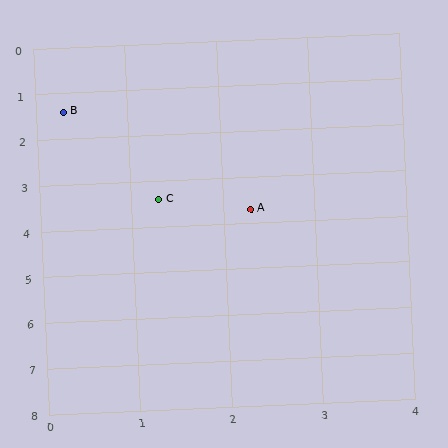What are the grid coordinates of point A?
Point A is at approximately (2.3, 3.7).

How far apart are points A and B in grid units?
Points A and B are about 3.0 grid units apart.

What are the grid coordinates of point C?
Point C is at approximately (1.3, 3.4).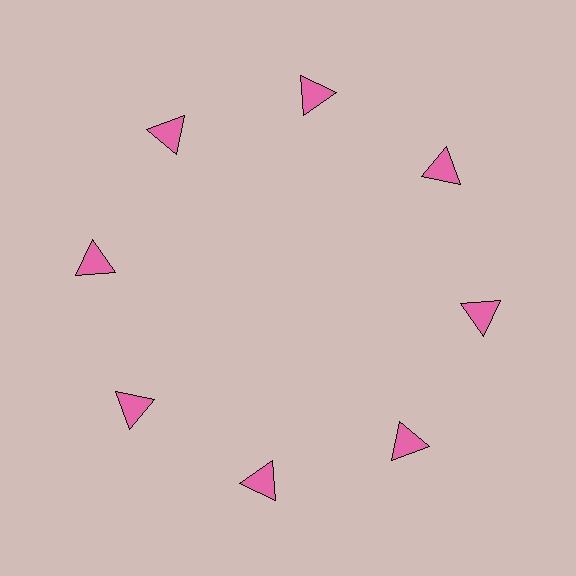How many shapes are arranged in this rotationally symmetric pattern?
There are 8 shapes, arranged in 8 groups of 1.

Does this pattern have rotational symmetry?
Yes, this pattern has 8-fold rotational symmetry. It looks the same after rotating 45 degrees around the center.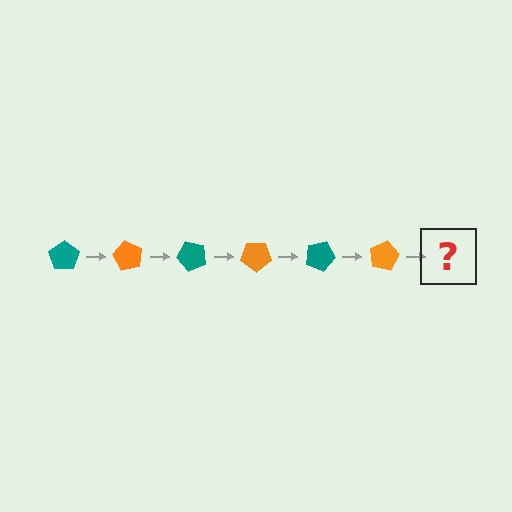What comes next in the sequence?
The next element should be a teal pentagon, rotated 360 degrees from the start.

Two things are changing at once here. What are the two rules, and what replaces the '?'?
The two rules are that it rotates 60 degrees each step and the color cycles through teal and orange. The '?' should be a teal pentagon, rotated 360 degrees from the start.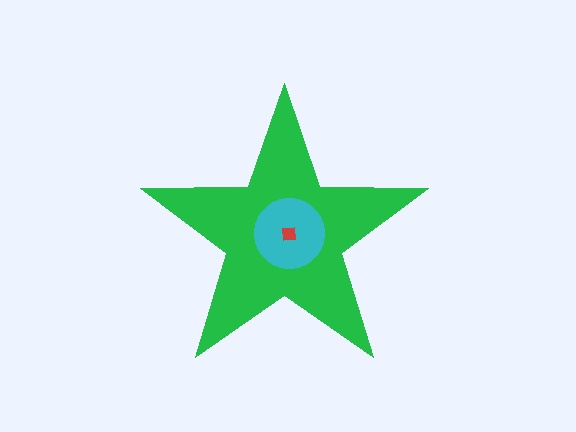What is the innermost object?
The red square.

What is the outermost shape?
The green star.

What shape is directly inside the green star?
The cyan circle.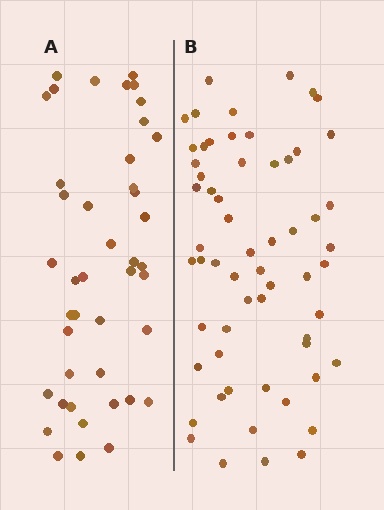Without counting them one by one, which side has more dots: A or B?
Region B (the right region) has more dots.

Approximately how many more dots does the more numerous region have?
Region B has approximately 15 more dots than region A.